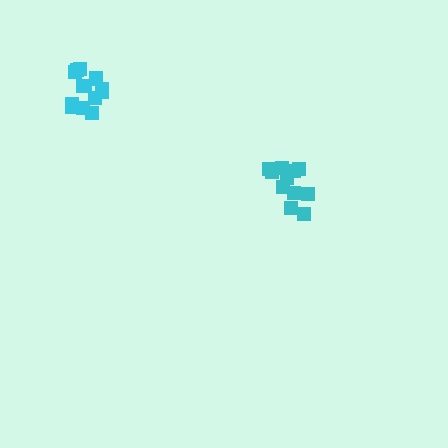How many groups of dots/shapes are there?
There are 2 groups.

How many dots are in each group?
Group 1: 13 dots, Group 2: 11 dots (24 total).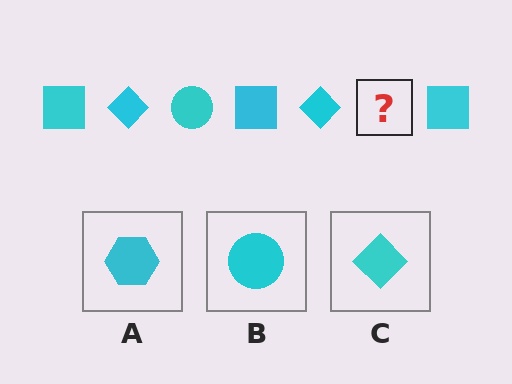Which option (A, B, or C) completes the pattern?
B.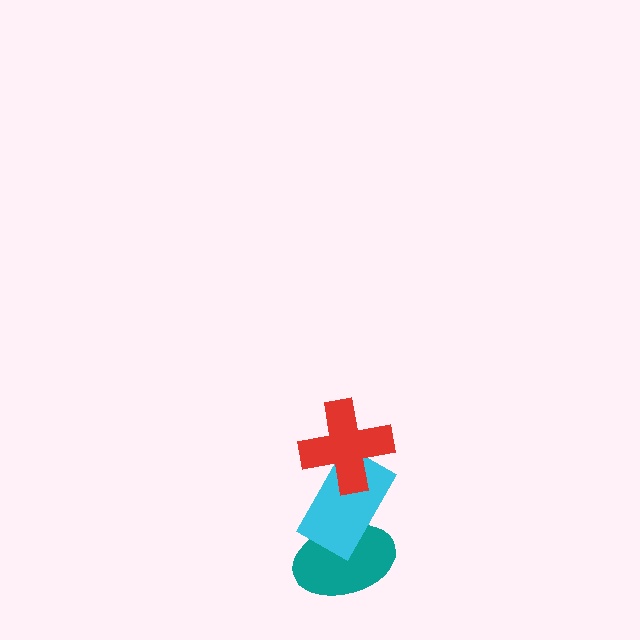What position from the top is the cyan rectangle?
The cyan rectangle is 2nd from the top.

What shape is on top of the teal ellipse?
The cyan rectangle is on top of the teal ellipse.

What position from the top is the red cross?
The red cross is 1st from the top.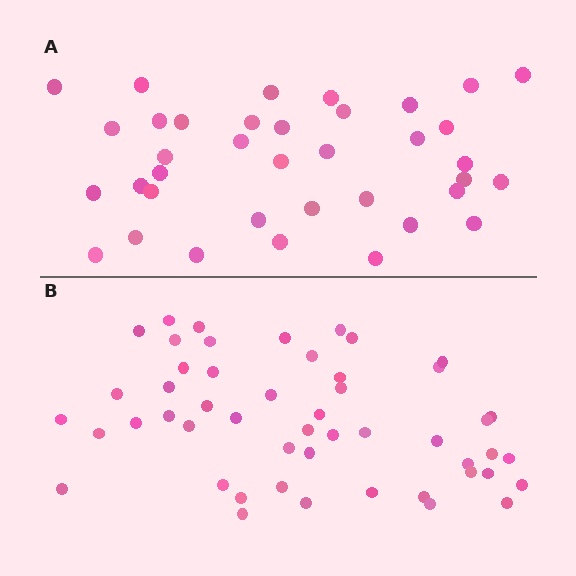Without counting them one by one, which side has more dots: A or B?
Region B (the bottom region) has more dots.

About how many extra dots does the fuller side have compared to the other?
Region B has approximately 15 more dots than region A.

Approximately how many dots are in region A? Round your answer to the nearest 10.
About 40 dots. (The exact count is 37, which rounds to 40.)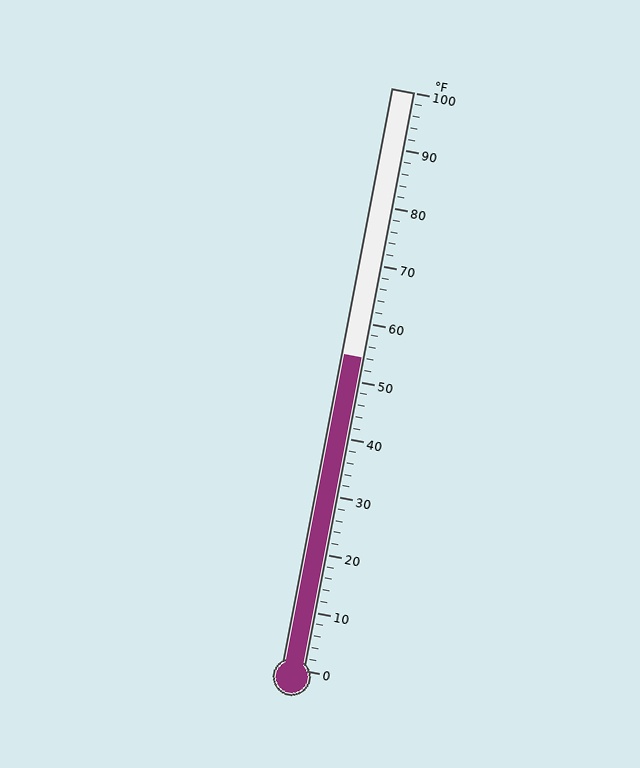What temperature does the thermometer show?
The thermometer shows approximately 54°F.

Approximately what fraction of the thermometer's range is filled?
The thermometer is filled to approximately 55% of its range.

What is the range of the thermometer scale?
The thermometer scale ranges from 0°F to 100°F.